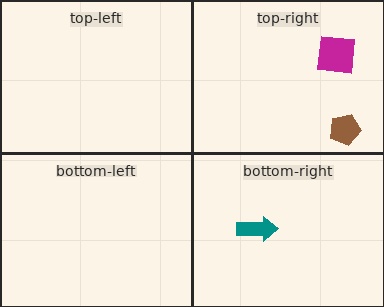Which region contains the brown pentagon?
The top-right region.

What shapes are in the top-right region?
The magenta square, the brown pentagon.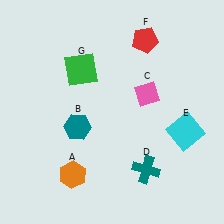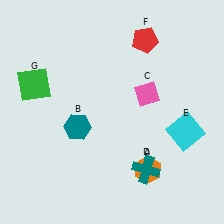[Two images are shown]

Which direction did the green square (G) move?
The green square (G) moved left.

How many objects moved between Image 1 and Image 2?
2 objects moved between the two images.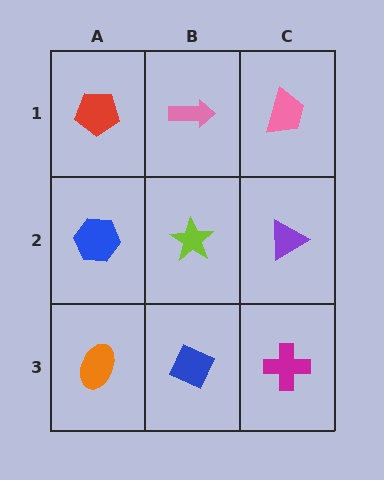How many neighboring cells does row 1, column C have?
2.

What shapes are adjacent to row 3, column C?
A purple triangle (row 2, column C), a blue diamond (row 3, column B).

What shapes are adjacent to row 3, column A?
A blue hexagon (row 2, column A), a blue diamond (row 3, column B).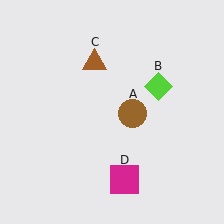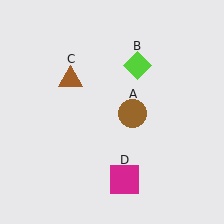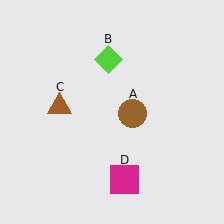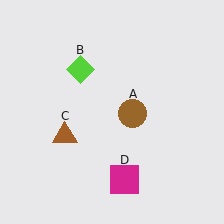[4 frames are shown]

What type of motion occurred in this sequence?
The lime diamond (object B), brown triangle (object C) rotated counterclockwise around the center of the scene.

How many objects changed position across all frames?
2 objects changed position: lime diamond (object B), brown triangle (object C).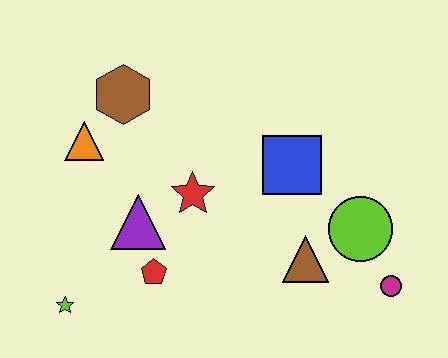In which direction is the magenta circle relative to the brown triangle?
The magenta circle is to the right of the brown triangle.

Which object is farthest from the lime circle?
The lime star is farthest from the lime circle.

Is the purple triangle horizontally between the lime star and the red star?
Yes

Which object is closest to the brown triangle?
The lime circle is closest to the brown triangle.